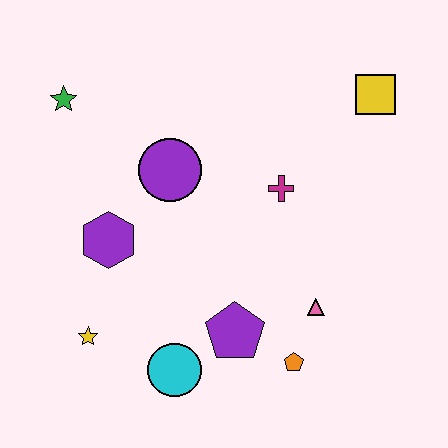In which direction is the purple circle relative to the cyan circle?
The purple circle is above the cyan circle.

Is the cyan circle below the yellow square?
Yes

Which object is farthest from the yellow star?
The yellow square is farthest from the yellow star.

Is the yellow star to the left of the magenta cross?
Yes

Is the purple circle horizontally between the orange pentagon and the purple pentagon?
No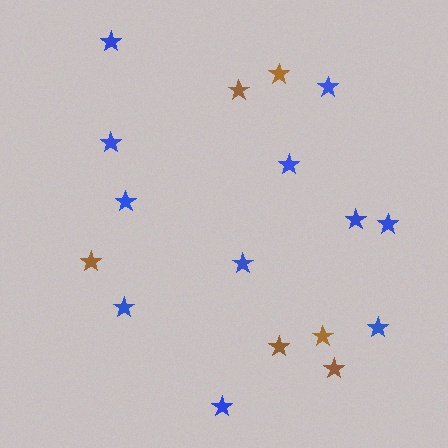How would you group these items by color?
There are 2 groups: one group of blue stars (11) and one group of brown stars (6).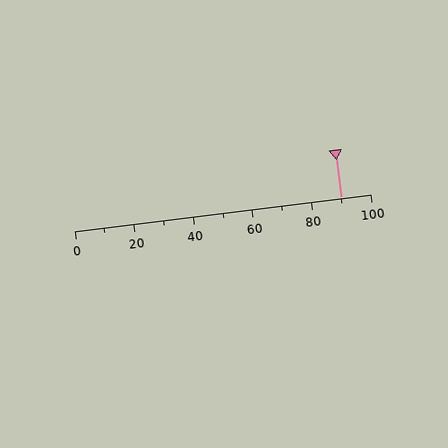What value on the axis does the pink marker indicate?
The marker indicates approximately 90.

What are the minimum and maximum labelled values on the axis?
The axis runs from 0 to 100.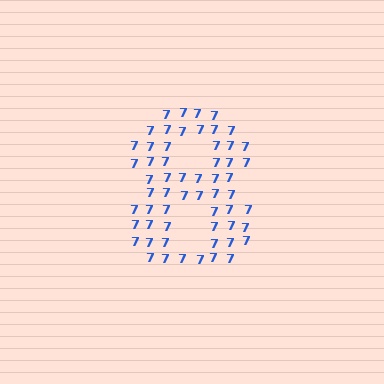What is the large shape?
The large shape is the digit 8.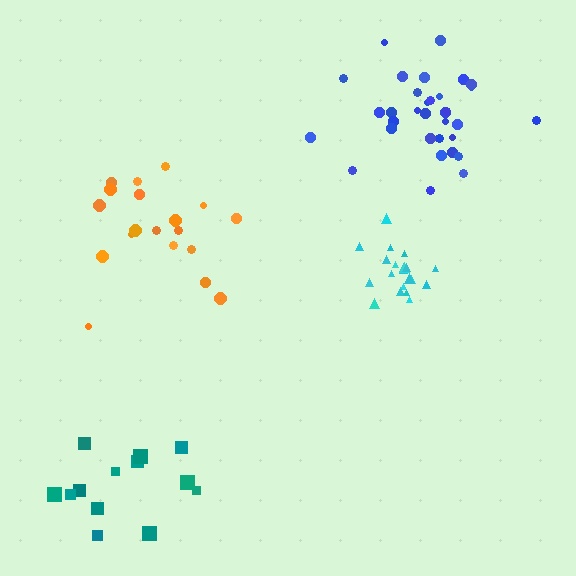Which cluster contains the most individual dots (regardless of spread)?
Blue (33).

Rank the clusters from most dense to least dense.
cyan, blue, orange, teal.